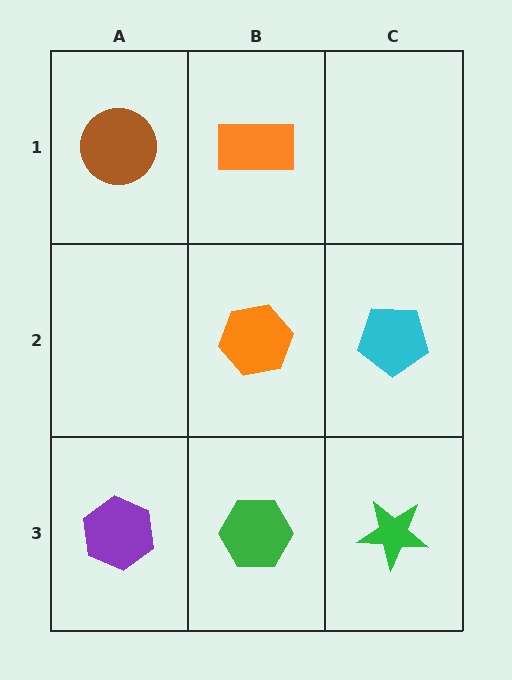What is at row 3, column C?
A green star.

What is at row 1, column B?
An orange rectangle.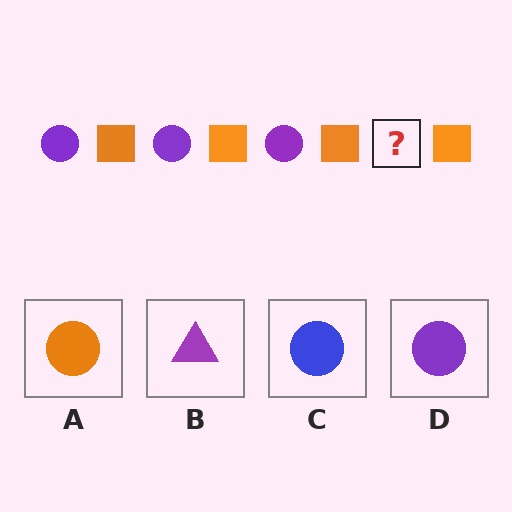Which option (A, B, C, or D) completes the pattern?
D.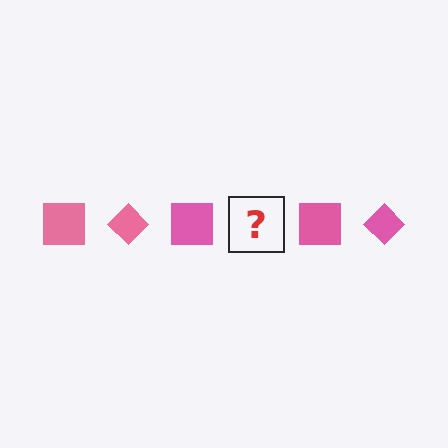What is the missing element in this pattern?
The missing element is a pink diamond.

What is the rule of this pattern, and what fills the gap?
The rule is that the pattern cycles through square, diamond shapes in pink. The gap should be filled with a pink diamond.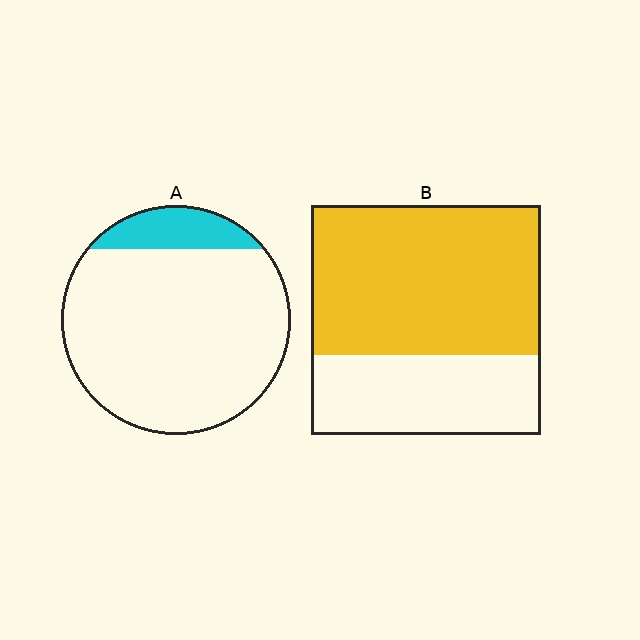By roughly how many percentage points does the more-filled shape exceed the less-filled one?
By roughly 50 percentage points (B over A).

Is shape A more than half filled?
No.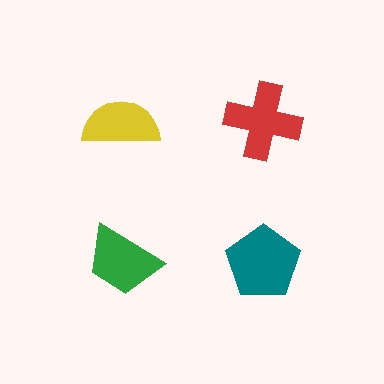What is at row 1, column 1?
A yellow semicircle.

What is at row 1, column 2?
A red cross.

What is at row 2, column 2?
A teal pentagon.